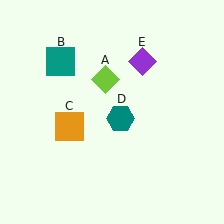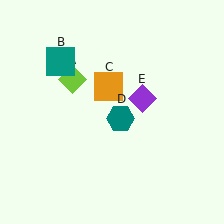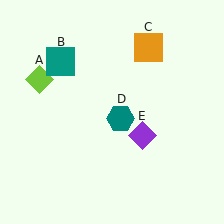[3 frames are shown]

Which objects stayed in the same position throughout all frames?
Teal square (object B) and teal hexagon (object D) remained stationary.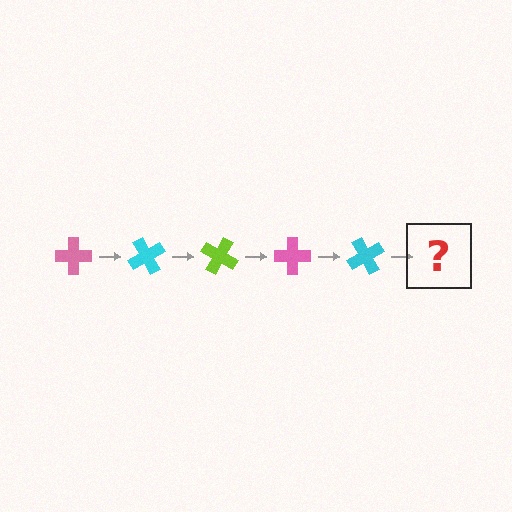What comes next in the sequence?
The next element should be a lime cross, rotated 300 degrees from the start.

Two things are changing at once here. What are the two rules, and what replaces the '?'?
The two rules are that it rotates 60 degrees each step and the color cycles through pink, cyan, and lime. The '?' should be a lime cross, rotated 300 degrees from the start.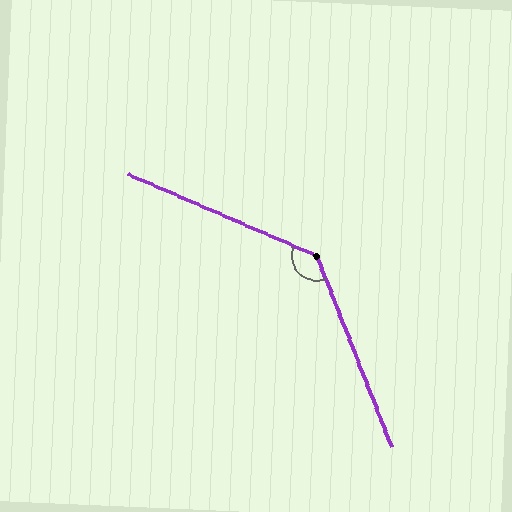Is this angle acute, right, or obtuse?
It is obtuse.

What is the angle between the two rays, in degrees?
Approximately 135 degrees.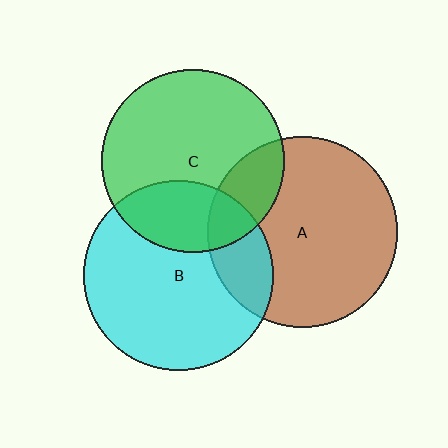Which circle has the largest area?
Circle A (brown).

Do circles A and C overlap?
Yes.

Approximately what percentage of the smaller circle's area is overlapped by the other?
Approximately 20%.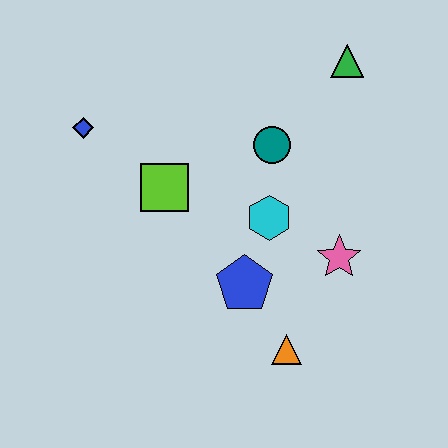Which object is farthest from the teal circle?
The orange triangle is farthest from the teal circle.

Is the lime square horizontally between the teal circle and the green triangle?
No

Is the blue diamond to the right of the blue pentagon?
No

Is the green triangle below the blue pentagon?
No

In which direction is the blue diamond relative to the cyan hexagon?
The blue diamond is to the left of the cyan hexagon.